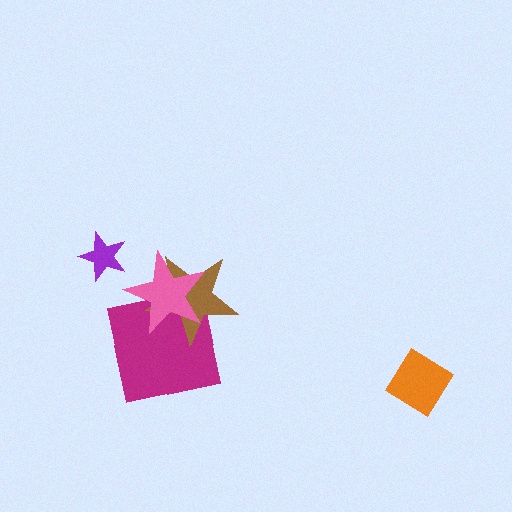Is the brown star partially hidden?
Yes, it is partially covered by another shape.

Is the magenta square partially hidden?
Yes, it is partially covered by another shape.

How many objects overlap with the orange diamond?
0 objects overlap with the orange diamond.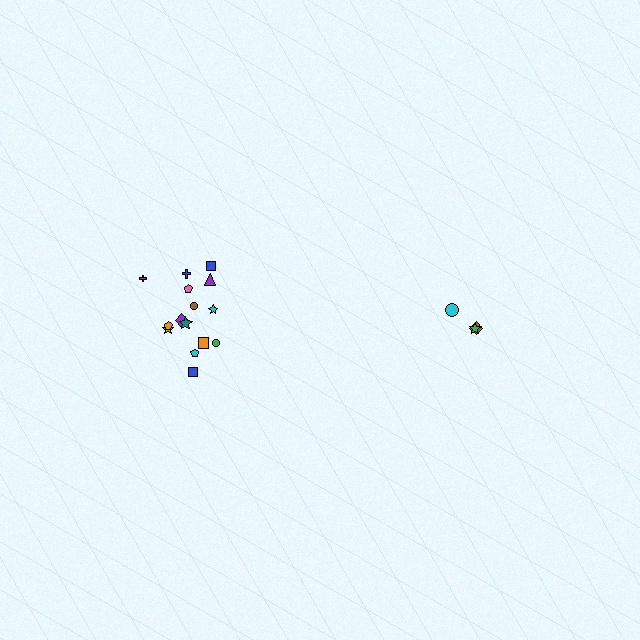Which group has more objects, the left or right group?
The left group.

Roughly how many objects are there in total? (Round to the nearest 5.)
Roughly 20 objects in total.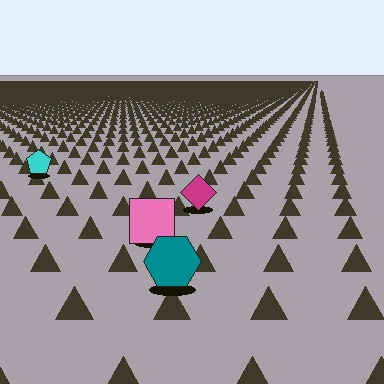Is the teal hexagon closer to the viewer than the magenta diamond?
Yes. The teal hexagon is closer — you can tell from the texture gradient: the ground texture is coarser near it.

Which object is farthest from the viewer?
The cyan pentagon is farthest from the viewer. It appears smaller and the ground texture around it is denser.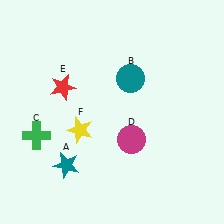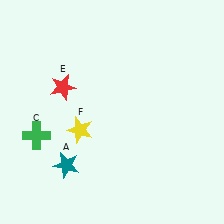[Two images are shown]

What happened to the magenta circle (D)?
The magenta circle (D) was removed in Image 2. It was in the bottom-right area of Image 1.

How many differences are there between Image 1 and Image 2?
There are 2 differences between the two images.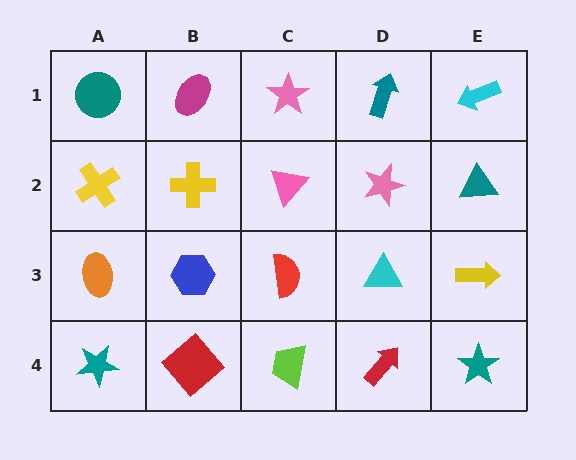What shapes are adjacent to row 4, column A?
An orange ellipse (row 3, column A), a red diamond (row 4, column B).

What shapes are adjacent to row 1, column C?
A pink triangle (row 2, column C), a magenta ellipse (row 1, column B), a teal arrow (row 1, column D).